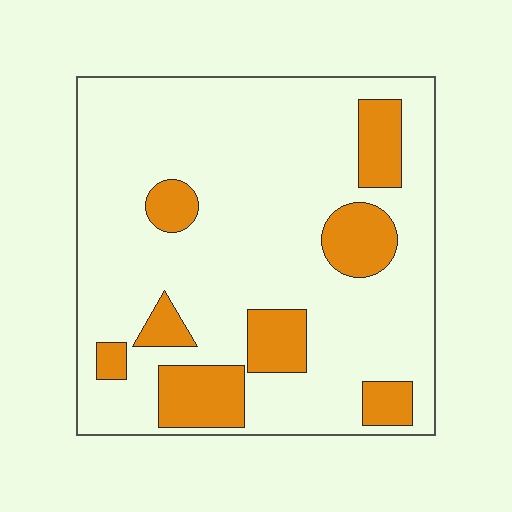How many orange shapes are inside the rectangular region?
8.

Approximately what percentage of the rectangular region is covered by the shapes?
Approximately 20%.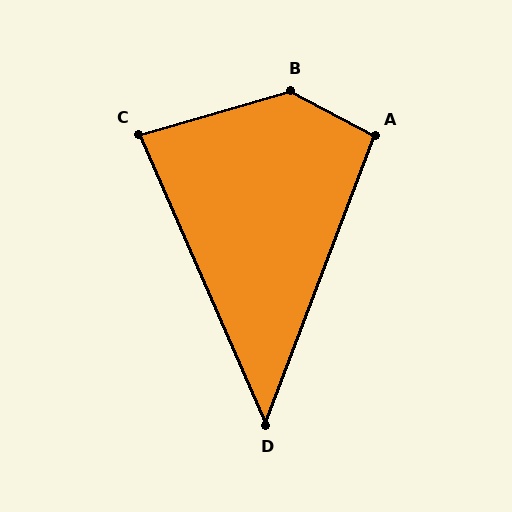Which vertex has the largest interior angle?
B, at approximately 136 degrees.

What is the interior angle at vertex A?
Approximately 98 degrees (obtuse).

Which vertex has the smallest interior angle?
D, at approximately 44 degrees.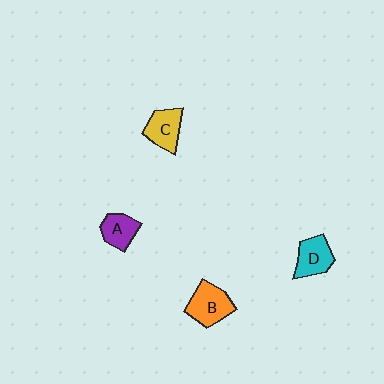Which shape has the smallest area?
Shape A (purple).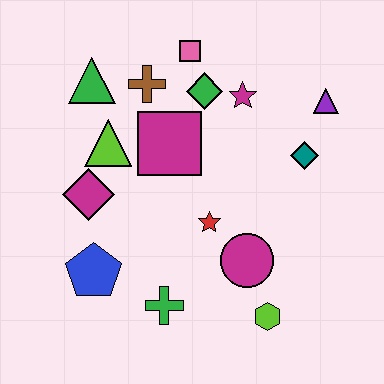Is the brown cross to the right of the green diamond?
No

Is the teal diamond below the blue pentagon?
No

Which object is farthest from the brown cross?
The lime hexagon is farthest from the brown cross.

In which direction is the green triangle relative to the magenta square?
The green triangle is to the left of the magenta square.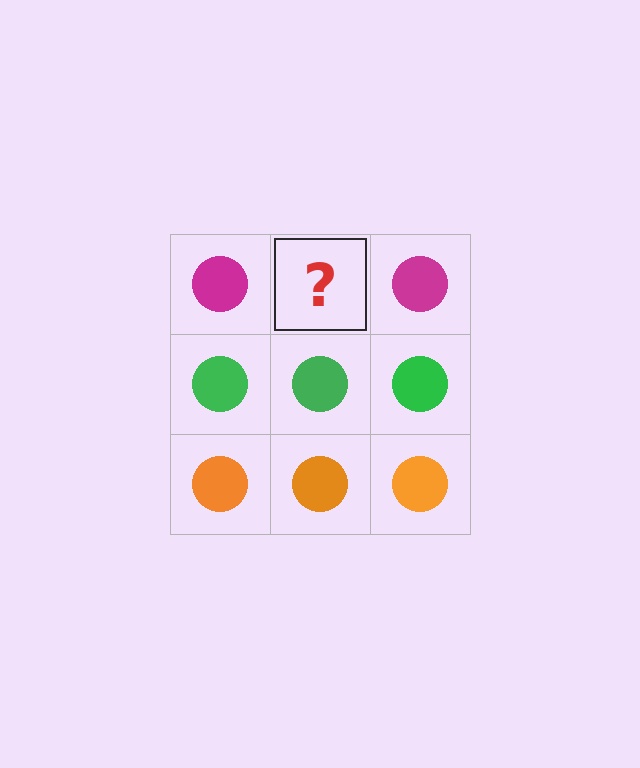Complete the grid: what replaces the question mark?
The question mark should be replaced with a magenta circle.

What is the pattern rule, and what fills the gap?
The rule is that each row has a consistent color. The gap should be filled with a magenta circle.